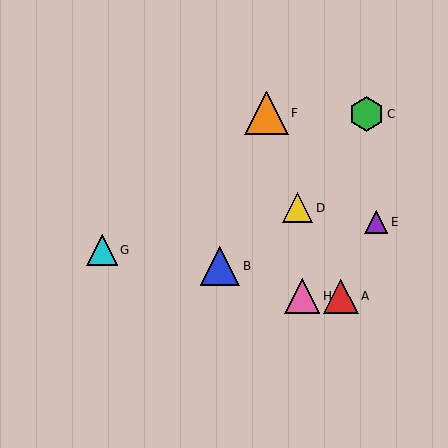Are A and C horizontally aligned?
No, A is at y≈296 and C is at y≈114.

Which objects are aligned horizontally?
Objects A, H are aligned horizontally.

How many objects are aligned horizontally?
2 objects (A, H) are aligned horizontally.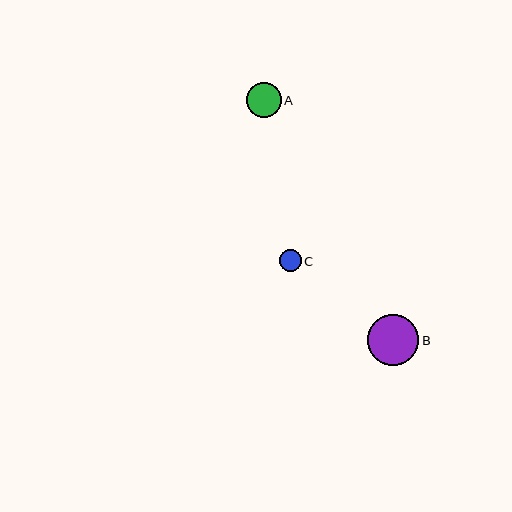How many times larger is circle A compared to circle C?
Circle A is approximately 1.6 times the size of circle C.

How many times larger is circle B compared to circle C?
Circle B is approximately 2.3 times the size of circle C.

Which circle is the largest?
Circle B is the largest with a size of approximately 51 pixels.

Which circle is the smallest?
Circle C is the smallest with a size of approximately 22 pixels.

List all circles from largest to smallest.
From largest to smallest: B, A, C.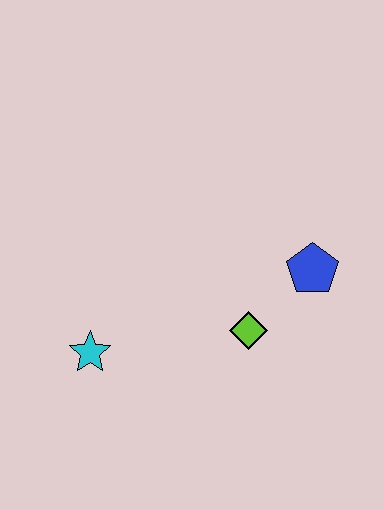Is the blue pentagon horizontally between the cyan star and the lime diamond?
No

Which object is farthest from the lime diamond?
The cyan star is farthest from the lime diamond.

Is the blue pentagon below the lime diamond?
No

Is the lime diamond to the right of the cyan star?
Yes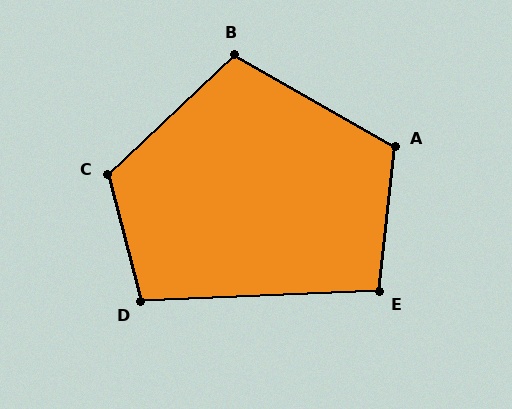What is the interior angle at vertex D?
Approximately 102 degrees (obtuse).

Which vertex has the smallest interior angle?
E, at approximately 99 degrees.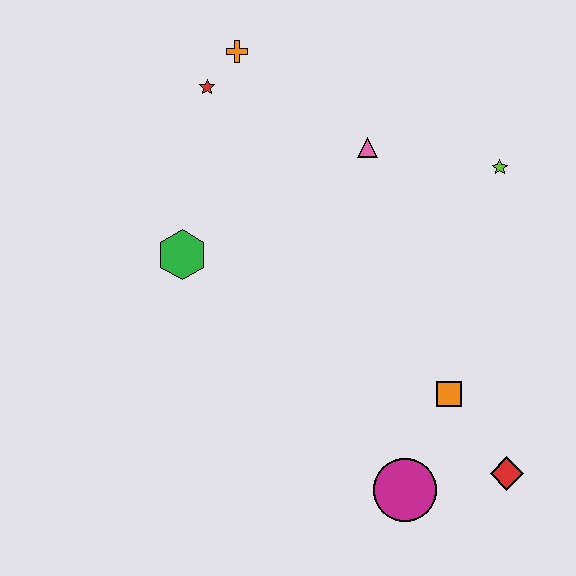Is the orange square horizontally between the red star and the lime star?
Yes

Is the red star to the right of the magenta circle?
No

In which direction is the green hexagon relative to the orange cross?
The green hexagon is below the orange cross.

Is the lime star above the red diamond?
Yes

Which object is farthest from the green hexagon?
The red diamond is farthest from the green hexagon.